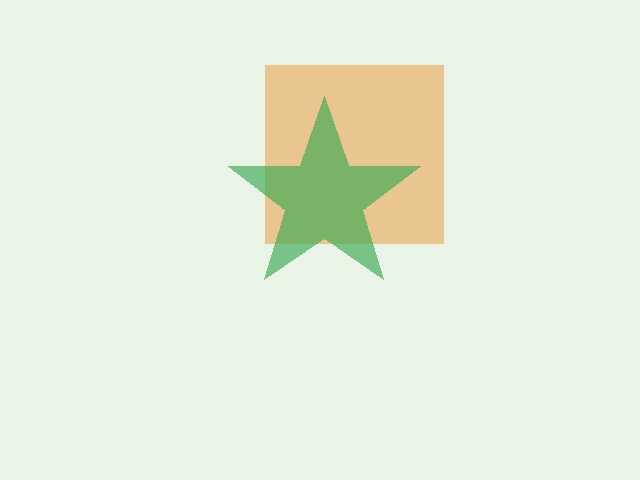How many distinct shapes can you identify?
There are 2 distinct shapes: an orange square, a green star.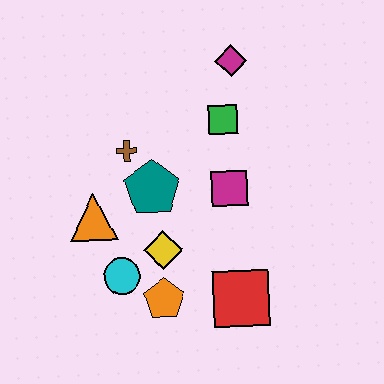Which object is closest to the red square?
The orange pentagon is closest to the red square.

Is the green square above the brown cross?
Yes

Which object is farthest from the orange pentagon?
The magenta diamond is farthest from the orange pentagon.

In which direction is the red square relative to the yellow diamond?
The red square is to the right of the yellow diamond.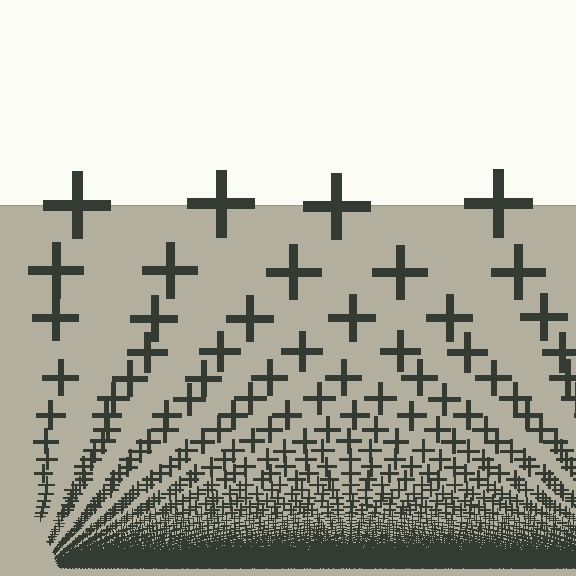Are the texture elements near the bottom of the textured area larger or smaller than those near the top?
Smaller. The gradient is inverted — elements near the bottom are smaller and denser.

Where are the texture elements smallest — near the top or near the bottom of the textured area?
Near the bottom.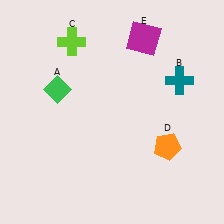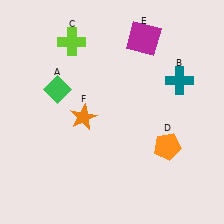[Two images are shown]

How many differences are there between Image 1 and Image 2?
There is 1 difference between the two images.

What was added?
An orange star (F) was added in Image 2.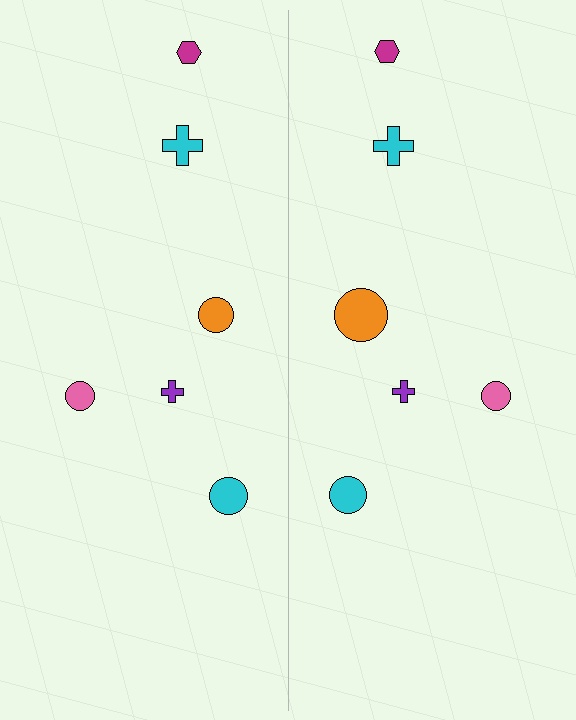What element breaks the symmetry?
The orange circle on the right side has a different size than its mirror counterpart.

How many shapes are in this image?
There are 12 shapes in this image.